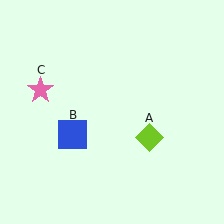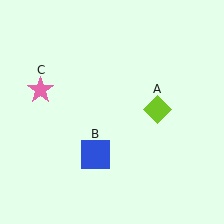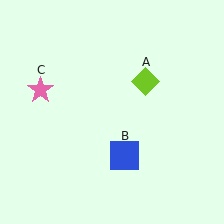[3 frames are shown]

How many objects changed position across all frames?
2 objects changed position: lime diamond (object A), blue square (object B).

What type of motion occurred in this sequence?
The lime diamond (object A), blue square (object B) rotated counterclockwise around the center of the scene.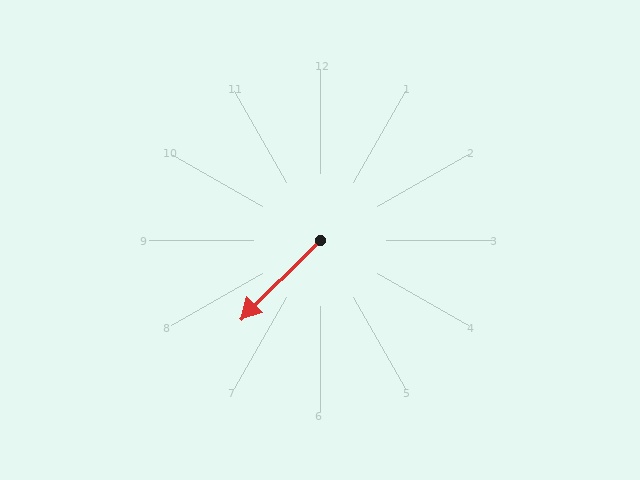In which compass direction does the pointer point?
Southwest.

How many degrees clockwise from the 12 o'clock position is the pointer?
Approximately 225 degrees.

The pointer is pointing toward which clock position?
Roughly 8 o'clock.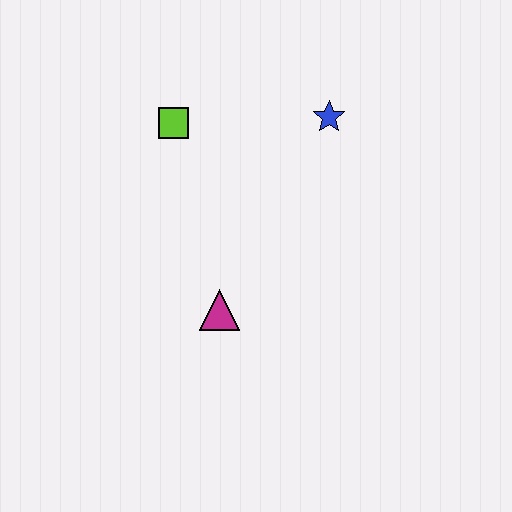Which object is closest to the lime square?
The blue star is closest to the lime square.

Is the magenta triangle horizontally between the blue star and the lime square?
Yes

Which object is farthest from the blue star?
The magenta triangle is farthest from the blue star.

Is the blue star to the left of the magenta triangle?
No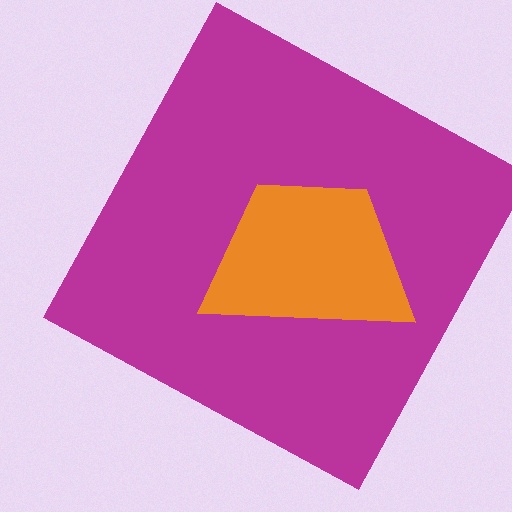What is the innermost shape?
The orange trapezoid.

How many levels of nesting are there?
2.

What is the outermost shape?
The magenta square.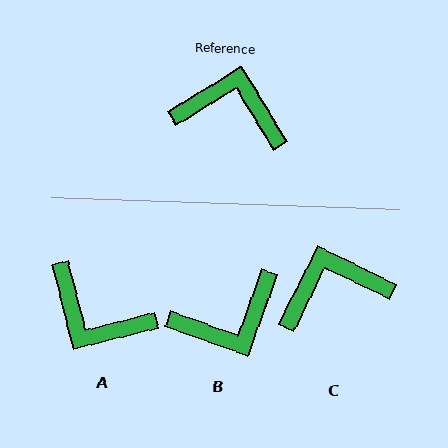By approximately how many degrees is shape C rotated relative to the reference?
Approximately 32 degrees counter-clockwise.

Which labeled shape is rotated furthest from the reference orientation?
A, about 163 degrees away.